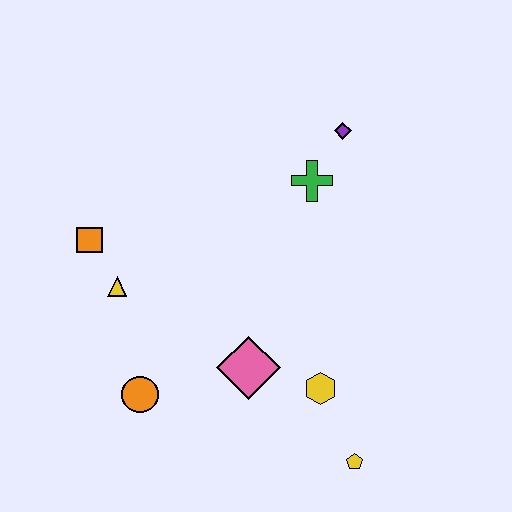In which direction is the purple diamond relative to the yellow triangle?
The purple diamond is to the right of the yellow triangle.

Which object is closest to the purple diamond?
The green cross is closest to the purple diamond.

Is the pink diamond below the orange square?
Yes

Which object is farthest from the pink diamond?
The purple diamond is farthest from the pink diamond.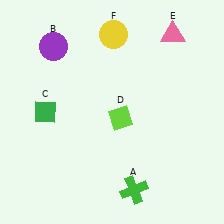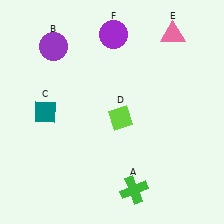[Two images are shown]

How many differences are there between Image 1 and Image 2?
There are 2 differences between the two images.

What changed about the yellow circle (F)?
In Image 1, F is yellow. In Image 2, it changed to purple.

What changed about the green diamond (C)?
In Image 1, C is green. In Image 2, it changed to teal.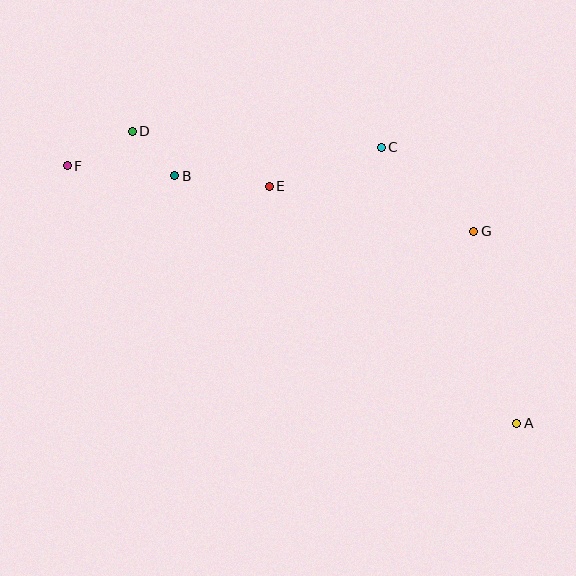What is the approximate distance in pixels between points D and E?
The distance between D and E is approximately 148 pixels.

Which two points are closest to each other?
Points B and D are closest to each other.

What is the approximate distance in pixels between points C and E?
The distance between C and E is approximately 118 pixels.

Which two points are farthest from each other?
Points A and F are farthest from each other.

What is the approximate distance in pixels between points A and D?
The distance between A and D is approximately 483 pixels.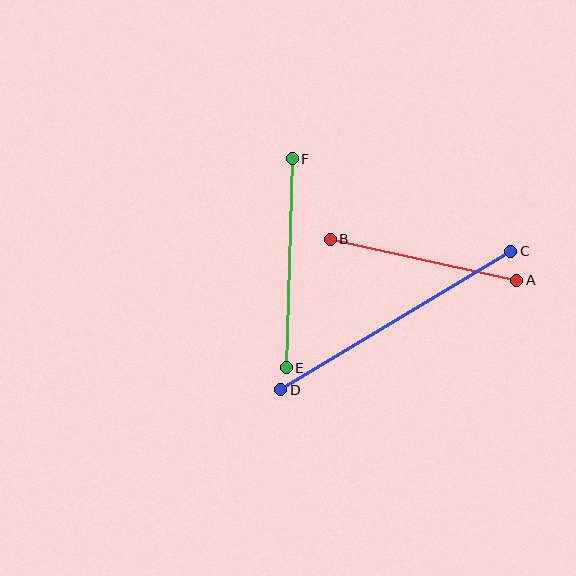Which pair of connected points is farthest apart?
Points C and D are farthest apart.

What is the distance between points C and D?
The distance is approximately 268 pixels.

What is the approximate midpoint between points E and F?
The midpoint is at approximately (289, 263) pixels.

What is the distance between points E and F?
The distance is approximately 209 pixels.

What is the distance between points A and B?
The distance is approximately 191 pixels.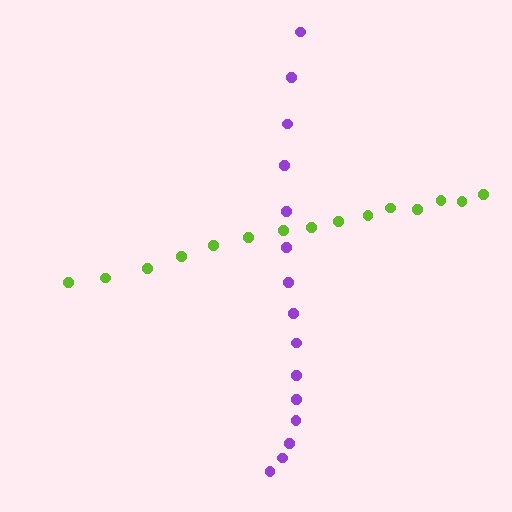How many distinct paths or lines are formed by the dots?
There are 2 distinct paths.